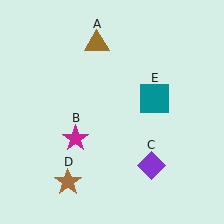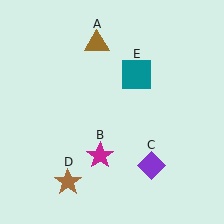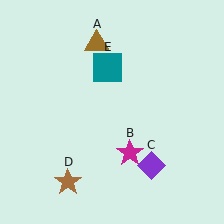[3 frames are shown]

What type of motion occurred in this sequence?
The magenta star (object B), teal square (object E) rotated counterclockwise around the center of the scene.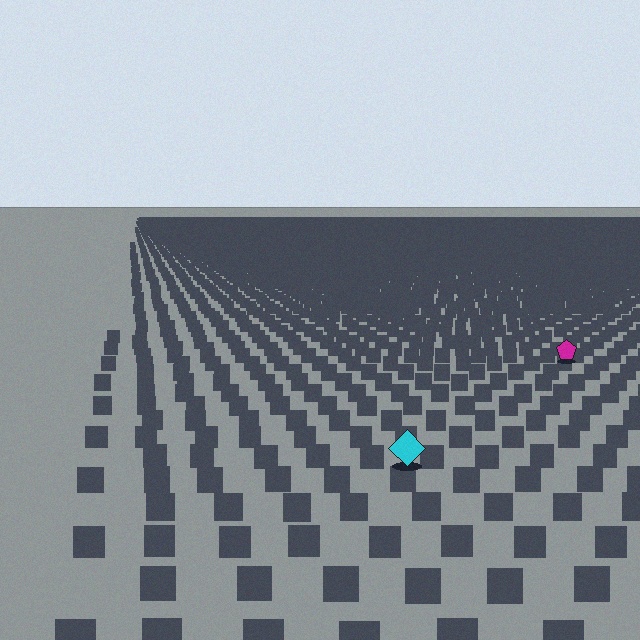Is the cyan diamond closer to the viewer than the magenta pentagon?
Yes. The cyan diamond is closer — you can tell from the texture gradient: the ground texture is coarser near it.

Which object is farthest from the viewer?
The magenta pentagon is farthest from the viewer. It appears smaller and the ground texture around it is denser.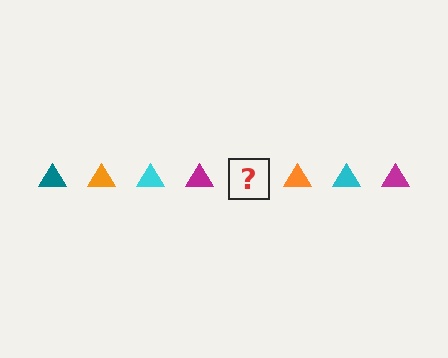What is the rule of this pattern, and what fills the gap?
The rule is that the pattern cycles through teal, orange, cyan, magenta triangles. The gap should be filled with a teal triangle.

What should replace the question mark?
The question mark should be replaced with a teal triangle.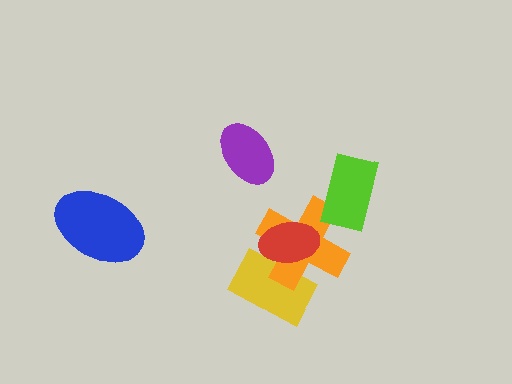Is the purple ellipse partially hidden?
No, no other shape covers it.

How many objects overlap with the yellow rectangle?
2 objects overlap with the yellow rectangle.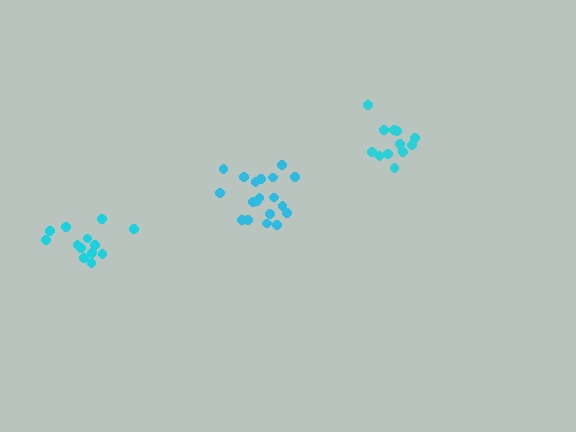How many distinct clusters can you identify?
There are 3 distinct clusters.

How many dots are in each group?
Group 1: 13 dots, Group 2: 19 dots, Group 3: 13 dots (45 total).